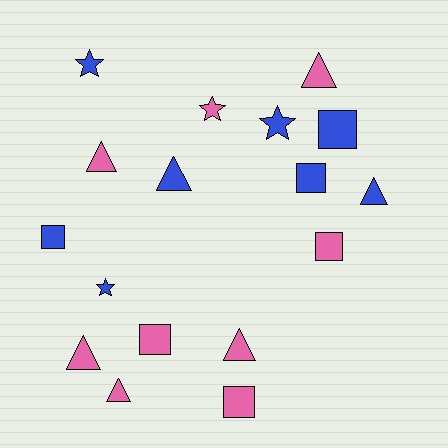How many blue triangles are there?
There are 2 blue triangles.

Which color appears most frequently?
Pink, with 9 objects.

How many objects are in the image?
There are 17 objects.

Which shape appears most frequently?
Triangle, with 7 objects.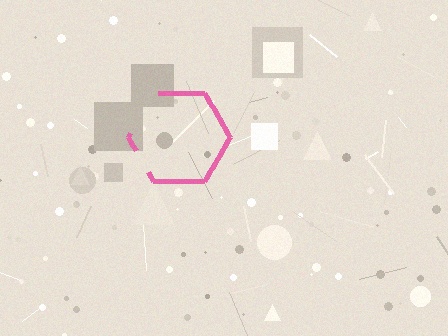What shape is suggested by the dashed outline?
The dashed outline suggests a hexagon.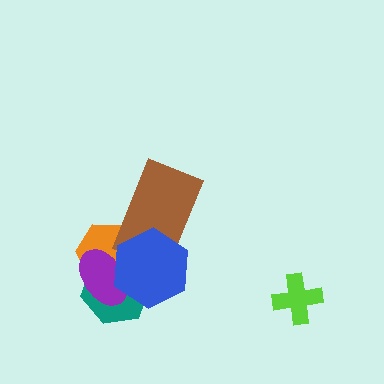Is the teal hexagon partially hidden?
Yes, it is partially covered by another shape.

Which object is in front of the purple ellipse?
The blue hexagon is in front of the purple ellipse.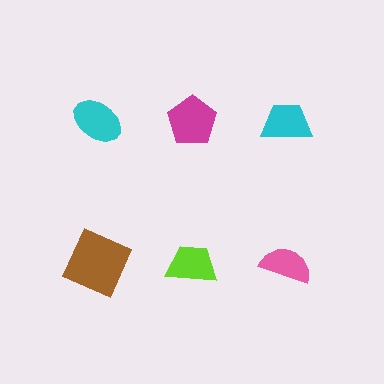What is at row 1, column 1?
A cyan ellipse.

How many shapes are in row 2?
3 shapes.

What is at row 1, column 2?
A magenta pentagon.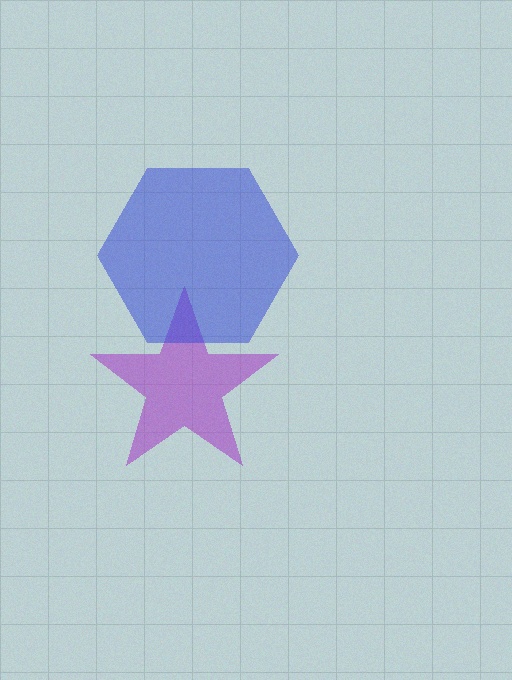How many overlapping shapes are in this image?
There are 2 overlapping shapes in the image.